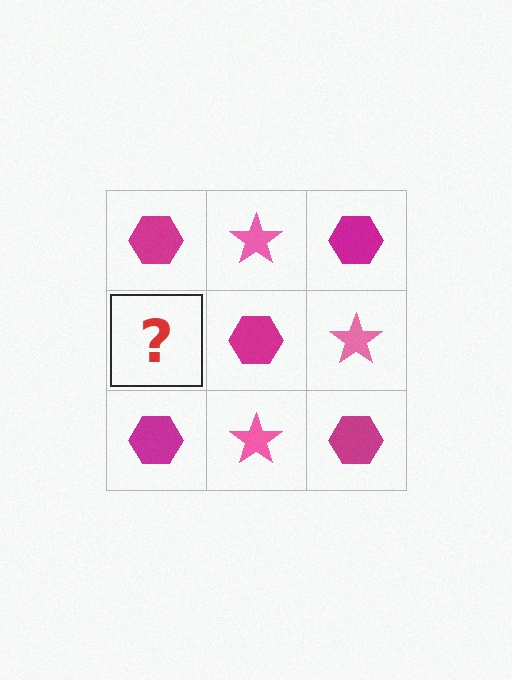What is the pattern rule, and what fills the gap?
The rule is that it alternates magenta hexagon and pink star in a checkerboard pattern. The gap should be filled with a pink star.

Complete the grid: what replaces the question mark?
The question mark should be replaced with a pink star.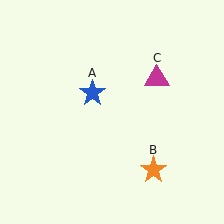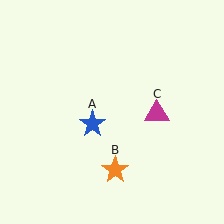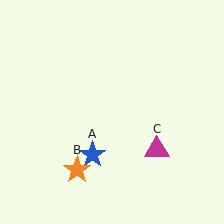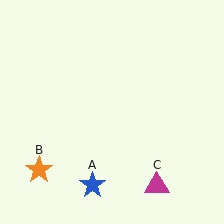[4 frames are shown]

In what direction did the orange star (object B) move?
The orange star (object B) moved left.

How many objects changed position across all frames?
3 objects changed position: blue star (object A), orange star (object B), magenta triangle (object C).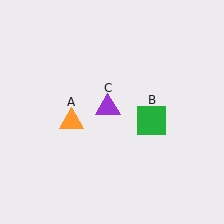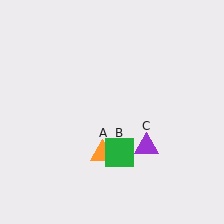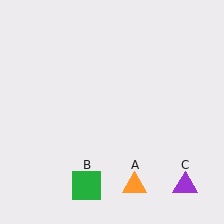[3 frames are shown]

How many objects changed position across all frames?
3 objects changed position: orange triangle (object A), green square (object B), purple triangle (object C).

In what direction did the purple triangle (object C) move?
The purple triangle (object C) moved down and to the right.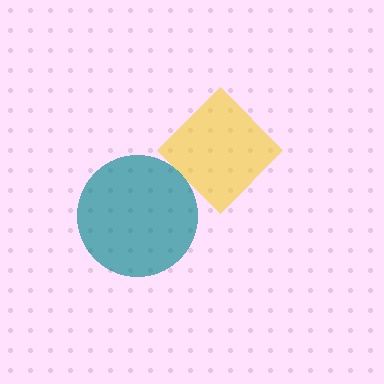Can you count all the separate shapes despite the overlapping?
Yes, there are 2 separate shapes.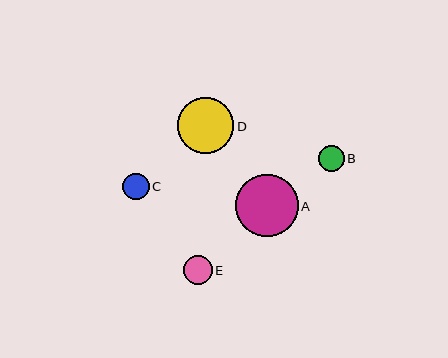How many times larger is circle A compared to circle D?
Circle A is approximately 1.1 times the size of circle D.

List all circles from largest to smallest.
From largest to smallest: A, D, E, C, B.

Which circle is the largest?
Circle A is the largest with a size of approximately 63 pixels.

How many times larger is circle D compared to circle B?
Circle D is approximately 2.2 times the size of circle B.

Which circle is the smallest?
Circle B is the smallest with a size of approximately 25 pixels.